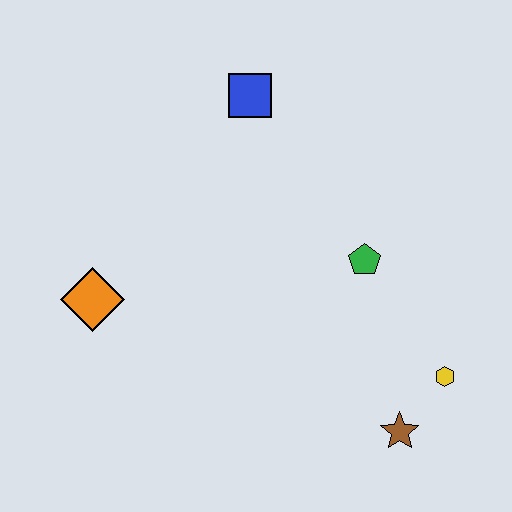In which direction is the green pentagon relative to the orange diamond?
The green pentagon is to the right of the orange diamond.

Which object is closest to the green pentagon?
The yellow hexagon is closest to the green pentagon.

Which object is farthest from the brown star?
The blue square is farthest from the brown star.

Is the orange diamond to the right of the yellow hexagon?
No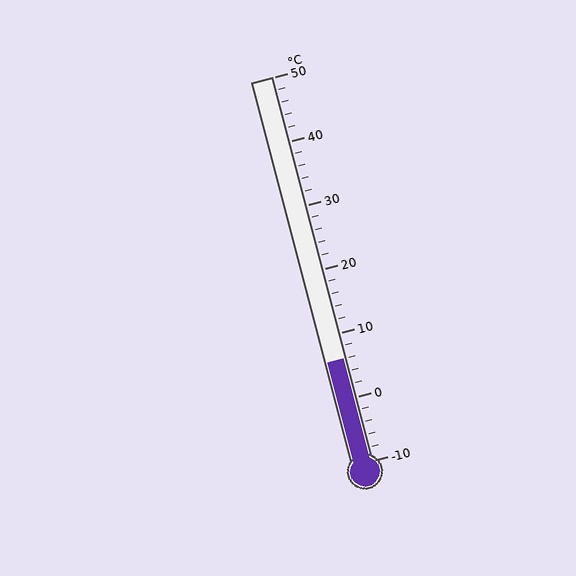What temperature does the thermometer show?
The thermometer shows approximately 6°C.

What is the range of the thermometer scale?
The thermometer scale ranges from -10°C to 50°C.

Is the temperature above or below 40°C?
The temperature is below 40°C.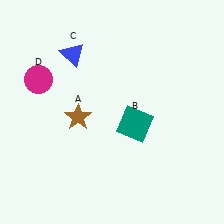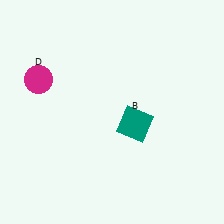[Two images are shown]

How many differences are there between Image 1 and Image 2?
There are 2 differences between the two images.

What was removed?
The blue triangle (C), the brown star (A) were removed in Image 2.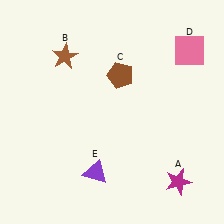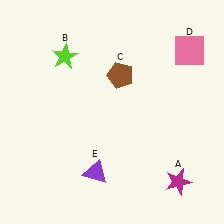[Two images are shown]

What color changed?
The star (B) changed from brown in Image 1 to lime in Image 2.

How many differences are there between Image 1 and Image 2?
There is 1 difference between the two images.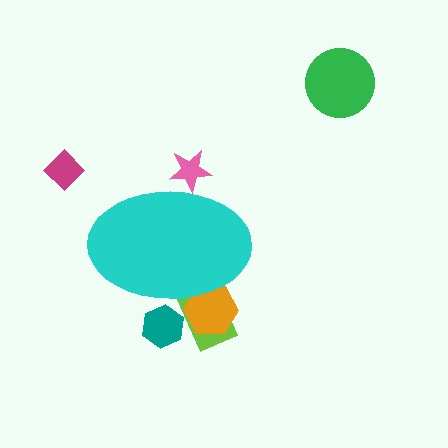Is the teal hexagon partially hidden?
Yes, the teal hexagon is partially hidden behind the cyan ellipse.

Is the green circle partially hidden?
No, the green circle is fully visible.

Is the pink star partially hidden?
Yes, the pink star is partially hidden behind the cyan ellipse.